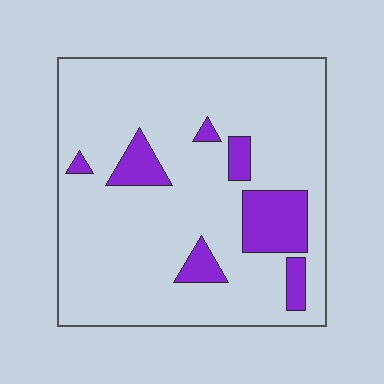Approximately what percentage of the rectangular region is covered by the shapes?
Approximately 15%.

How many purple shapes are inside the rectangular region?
7.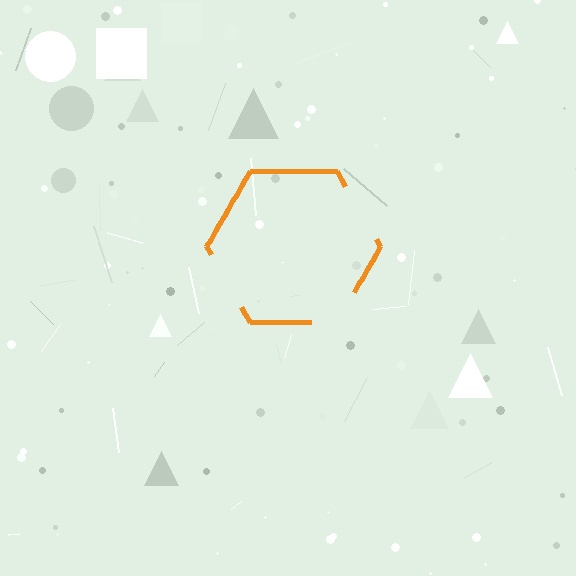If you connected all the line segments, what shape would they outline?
They would outline a hexagon.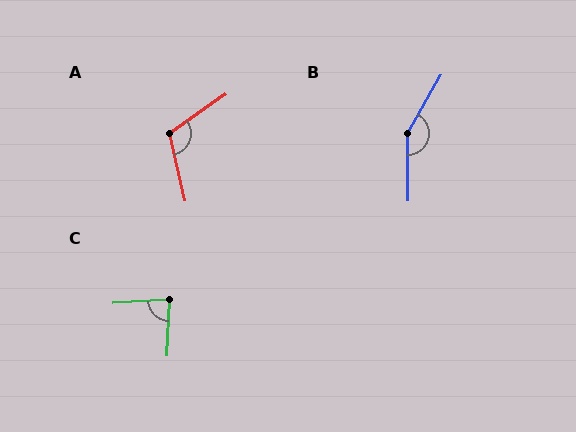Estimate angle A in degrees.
Approximately 113 degrees.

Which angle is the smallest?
C, at approximately 84 degrees.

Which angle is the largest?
B, at approximately 150 degrees.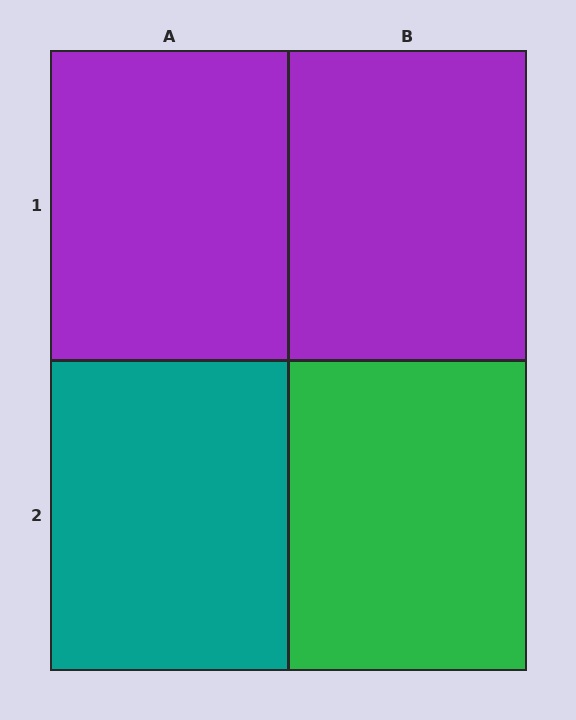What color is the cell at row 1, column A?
Purple.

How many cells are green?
1 cell is green.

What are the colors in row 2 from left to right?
Teal, green.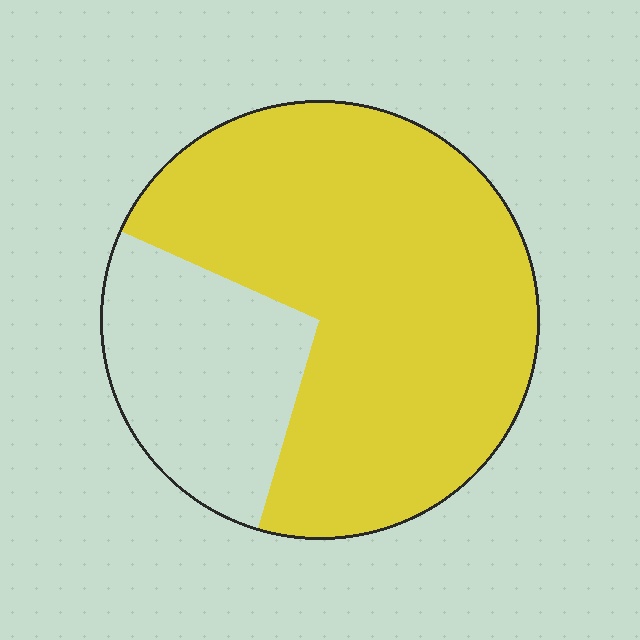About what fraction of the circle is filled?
About three quarters (3/4).